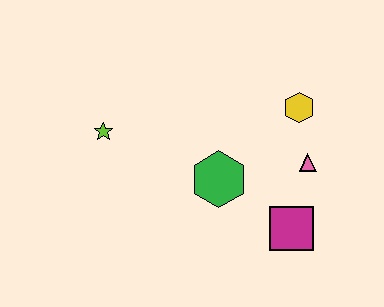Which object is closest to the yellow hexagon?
The pink triangle is closest to the yellow hexagon.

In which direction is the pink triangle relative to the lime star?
The pink triangle is to the right of the lime star.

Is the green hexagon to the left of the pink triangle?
Yes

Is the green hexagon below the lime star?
Yes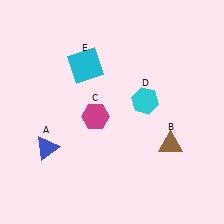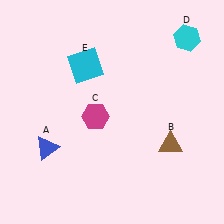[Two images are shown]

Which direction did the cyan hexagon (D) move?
The cyan hexagon (D) moved up.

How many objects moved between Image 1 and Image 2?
1 object moved between the two images.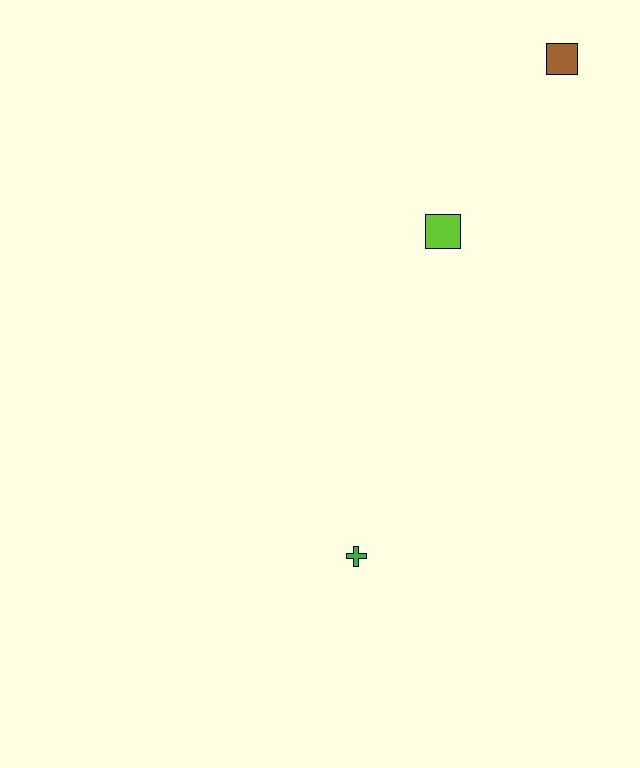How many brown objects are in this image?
There is 1 brown object.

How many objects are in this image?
There are 3 objects.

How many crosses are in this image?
There is 1 cross.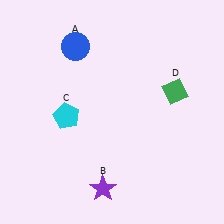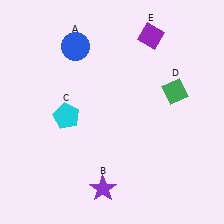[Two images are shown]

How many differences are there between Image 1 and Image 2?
There is 1 difference between the two images.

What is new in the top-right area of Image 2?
A purple diamond (E) was added in the top-right area of Image 2.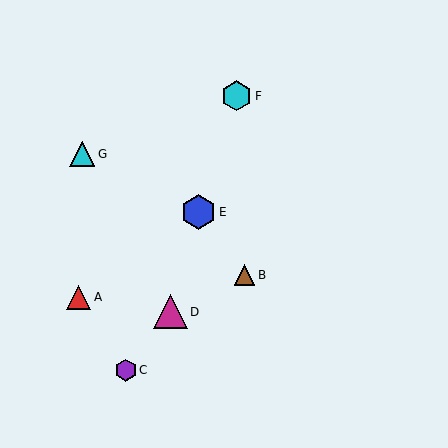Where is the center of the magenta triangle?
The center of the magenta triangle is at (170, 312).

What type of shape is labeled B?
Shape B is a brown triangle.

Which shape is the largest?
The blue hexagon (labeled E) is the largest.